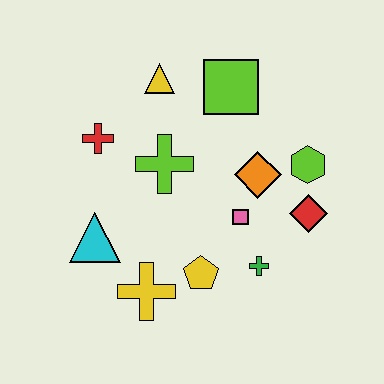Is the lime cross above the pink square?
Yes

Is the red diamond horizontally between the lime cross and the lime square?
No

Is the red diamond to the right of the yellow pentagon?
Yes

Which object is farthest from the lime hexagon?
The cyan triangle is farthest from the lime hexagon.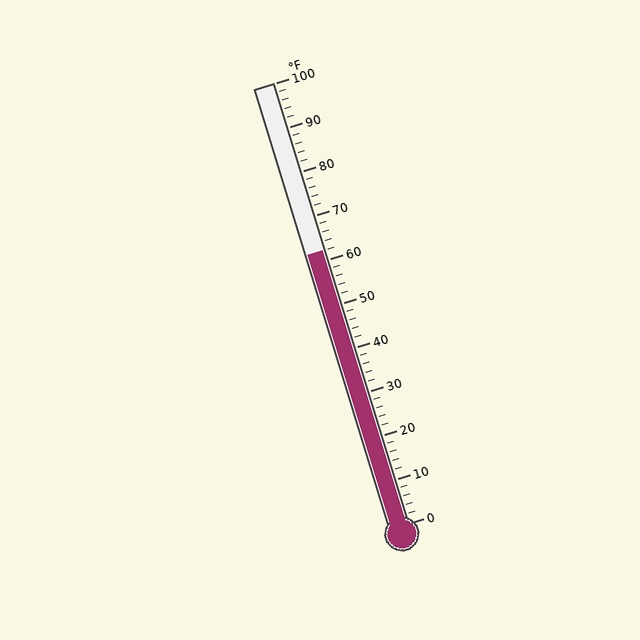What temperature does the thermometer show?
The thermometer shows approximately 62°F.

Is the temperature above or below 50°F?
The temperature is above 50°F.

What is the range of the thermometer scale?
The thermometer scale ranges from 0°F to 100°F.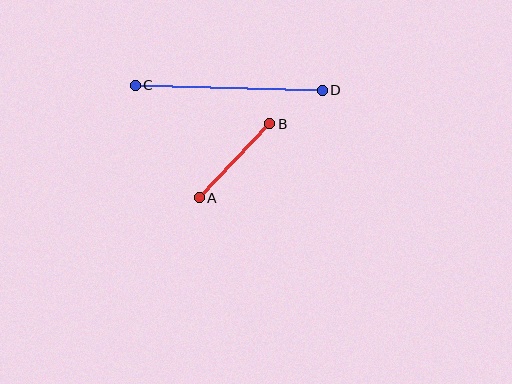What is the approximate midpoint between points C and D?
The midpoint is at approximately (229, 88) pixels.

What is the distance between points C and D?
The distance is approximately 187 pixels.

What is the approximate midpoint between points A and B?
The midpoint is at approximately (235, 161) pixels.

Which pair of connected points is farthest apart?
Points C and D are farthest apart.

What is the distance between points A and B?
The distance is approximately 102 pixels.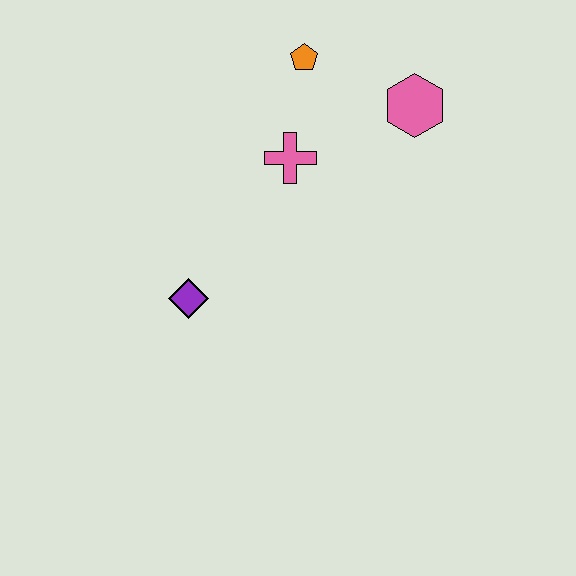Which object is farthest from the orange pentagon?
The purple diamond is farthest from the orange pentagon.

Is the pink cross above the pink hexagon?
No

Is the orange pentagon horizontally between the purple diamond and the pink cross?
No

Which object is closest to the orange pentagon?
The pink cross is closest to the orange pentagon.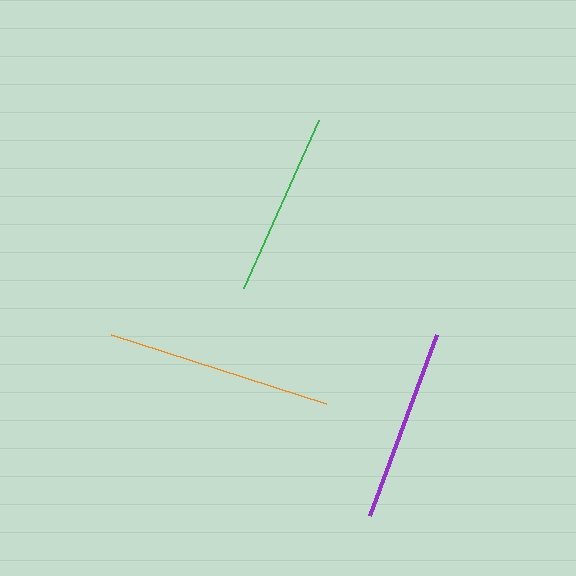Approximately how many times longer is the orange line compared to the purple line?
The orange line is approximately 1.2 times the length of the purple line.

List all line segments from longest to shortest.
From longest to shortest: orange, purple, green.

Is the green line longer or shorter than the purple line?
The purple line is longer than the green line.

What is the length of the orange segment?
The orange segment is approximately 225 pixels long.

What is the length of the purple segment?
The purple segment is approximately 192 pixels long.